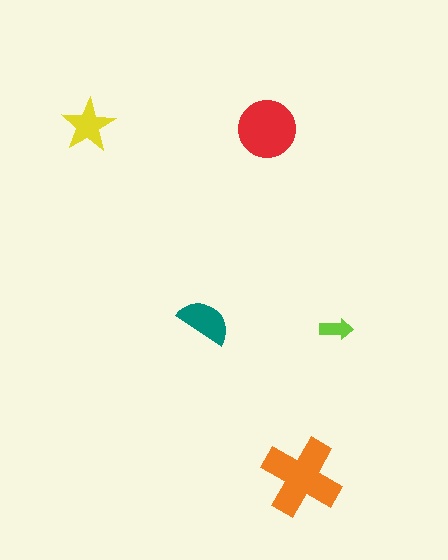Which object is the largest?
The orange cross.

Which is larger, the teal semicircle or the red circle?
The red circle.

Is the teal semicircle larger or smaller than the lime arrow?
Larger.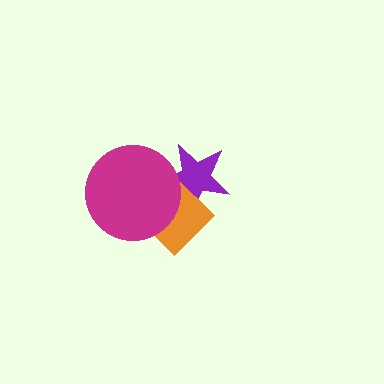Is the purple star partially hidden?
Yes, it is partially covered by another shape.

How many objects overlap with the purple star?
2 objects overlap with the purple star.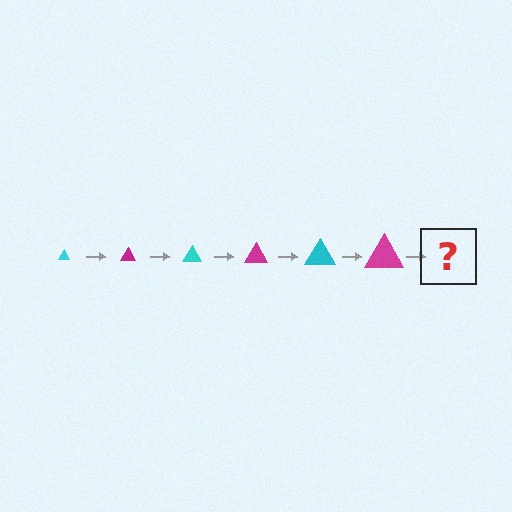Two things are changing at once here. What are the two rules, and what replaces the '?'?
The two rules are that the triangle grows larger each step and the color cycles through cyan and magenta. The '?' should be a cyan triangle, larger than the previous one.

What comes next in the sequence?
The next element should be a cyan triangle, larger than the previous one.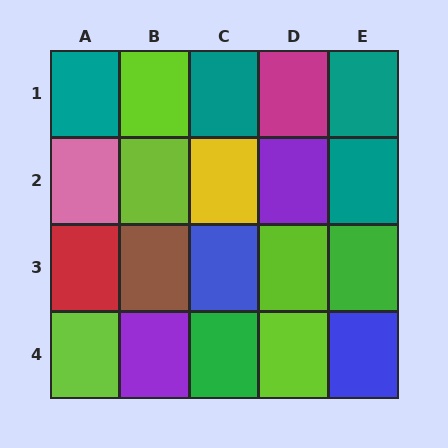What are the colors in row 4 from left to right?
Lime, purple, green, lime, blue.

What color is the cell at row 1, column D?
Magenta.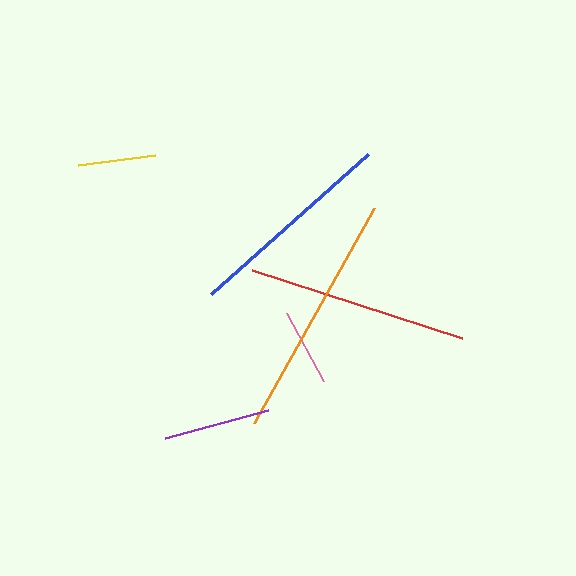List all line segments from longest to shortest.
From longest to shortest: orange, red, blue, purple, yellow, pink.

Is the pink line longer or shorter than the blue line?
The blue line is longer than the pink line.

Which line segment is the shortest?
The pink line is the shortest at approximately 77 pixels.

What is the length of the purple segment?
The purple segment is approximately 108 pixels long.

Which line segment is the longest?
The orange line is the longest at approximately 246 pixels.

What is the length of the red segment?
The red segment is approximately 220 pixels long.